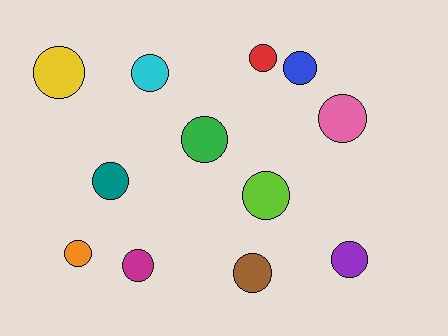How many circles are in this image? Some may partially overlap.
There are 12 circles.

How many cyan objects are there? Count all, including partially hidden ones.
There is 1 cyan object.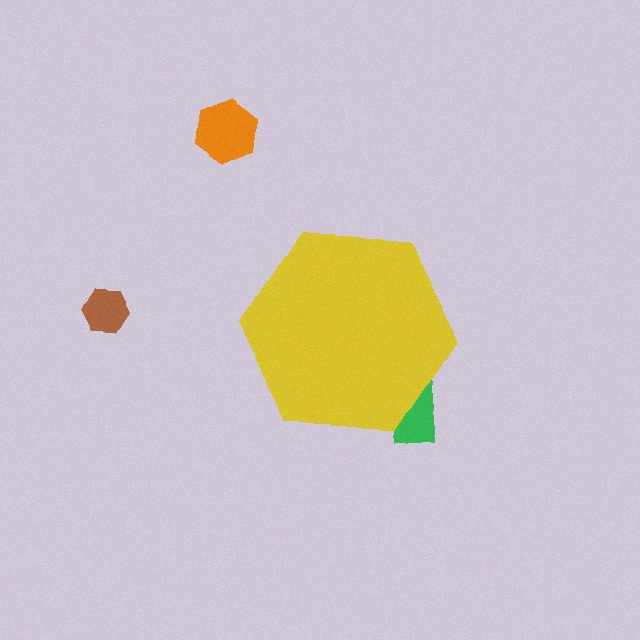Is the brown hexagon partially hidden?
No, the brown hexagon is fully visible.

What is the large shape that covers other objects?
A yellow hexagon.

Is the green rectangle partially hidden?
Yes, the green rectangle is partially hidden behind the yellow hexagon.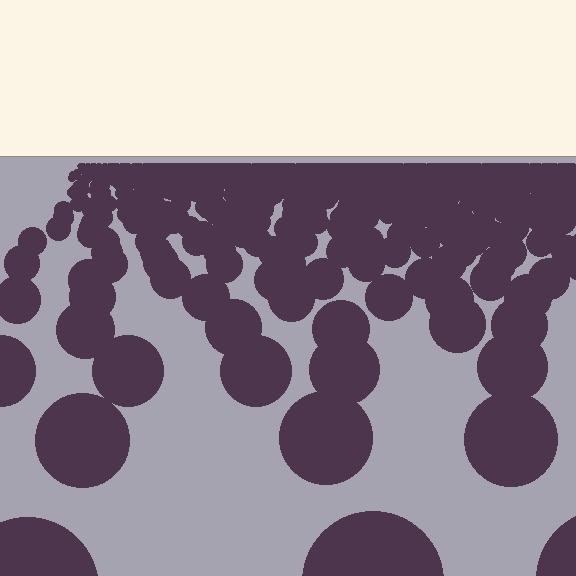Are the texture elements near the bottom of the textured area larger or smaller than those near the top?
Larger. Near the bottom, elements are closer to the viewer and appear at a bigger on-screen size.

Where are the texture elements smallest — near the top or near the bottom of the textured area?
Near the top.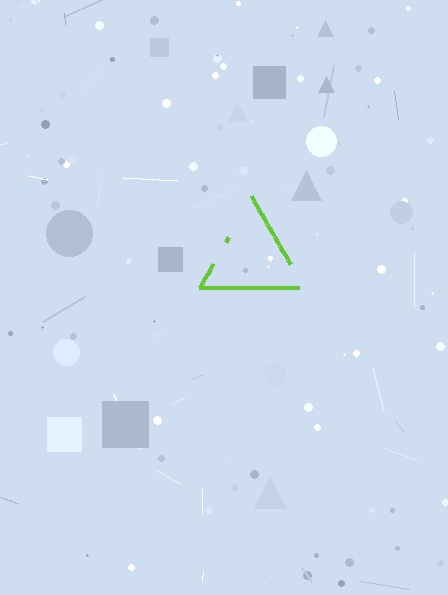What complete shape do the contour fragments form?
The contour fragments form a triangle.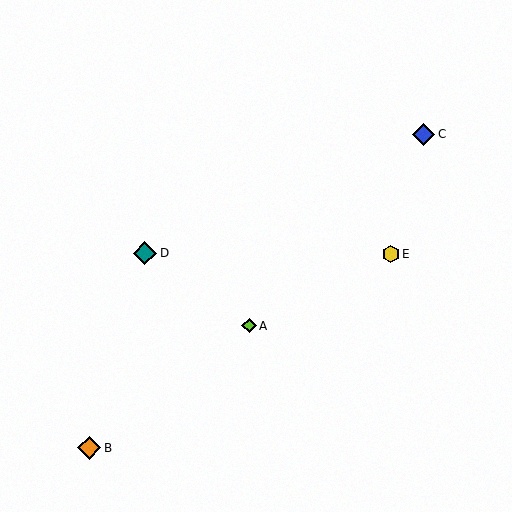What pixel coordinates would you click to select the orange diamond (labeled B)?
Click at (89, 448) to select the orange diamond B.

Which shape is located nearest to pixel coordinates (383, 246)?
The yellow hexagon (labeled E) at (391, 254) is nearest to that location.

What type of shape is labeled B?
Shape B is an orange diamond.